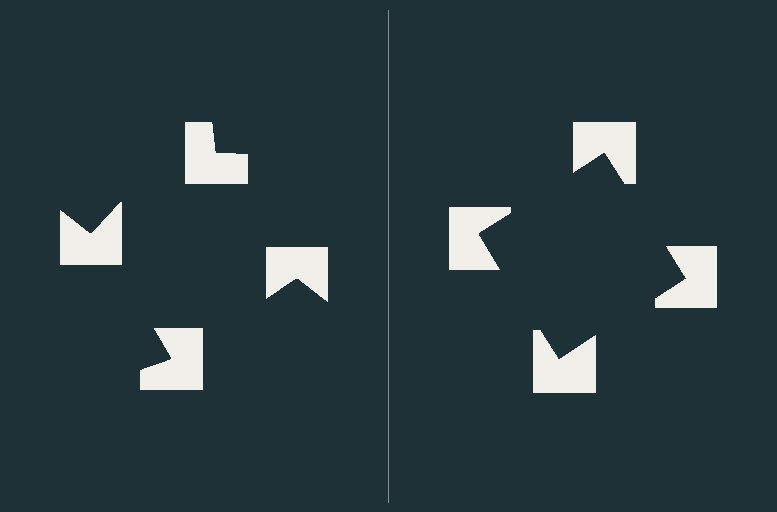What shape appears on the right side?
An illusory square.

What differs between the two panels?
The notched squares are positioned identically on both sides; only the wedge orientations differ. On the right they align to a square; on the left they are misaligned.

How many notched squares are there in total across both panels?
8 — 4 on each side.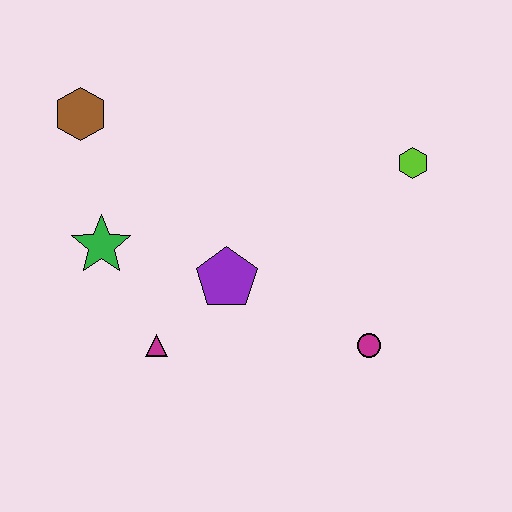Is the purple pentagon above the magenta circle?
Yes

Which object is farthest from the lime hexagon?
The brown hexagon is farthest from the lime hexagon.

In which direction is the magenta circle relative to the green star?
The magenta circle is to the right of the green star.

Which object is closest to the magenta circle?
The purple pentagon is closest to the magenta circle.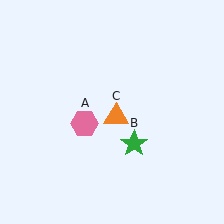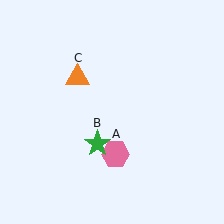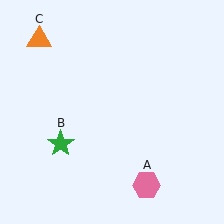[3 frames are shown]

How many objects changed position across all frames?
3 objects changed position: pink hexagon (object A), green star (object B), orange triangle (object C).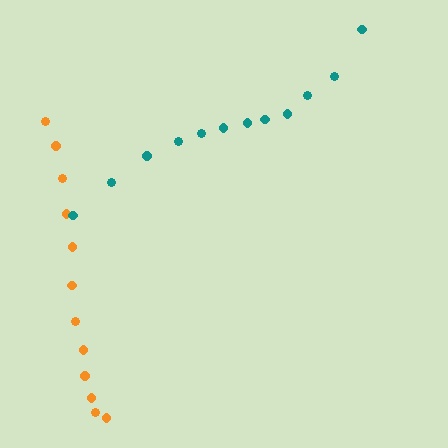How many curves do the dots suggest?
There are 2 distinct paths.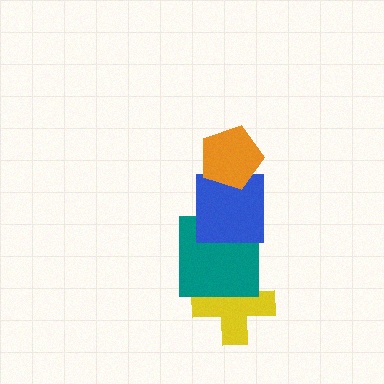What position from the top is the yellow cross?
The yellow cross is 4th from the top.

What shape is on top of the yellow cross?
The teal square is on top of the yellow cross.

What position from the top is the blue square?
The blue square is 2nd from the top.